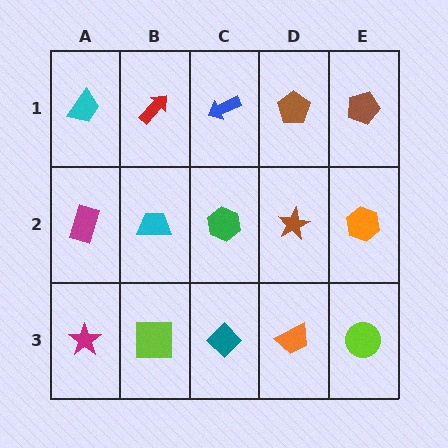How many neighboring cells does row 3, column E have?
2.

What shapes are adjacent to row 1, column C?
A green hexagon (row 2, column C), a red arrow (row 1, column B), a brown pentagon (row 1, column D).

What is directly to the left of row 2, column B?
A magenta rectangle.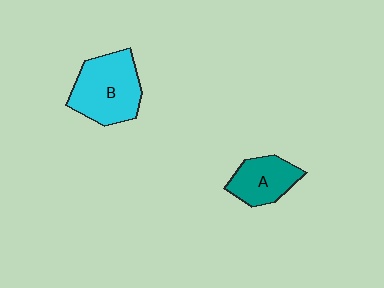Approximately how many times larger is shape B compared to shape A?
Approximately 1.5 times.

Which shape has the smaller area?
Shape A (teal).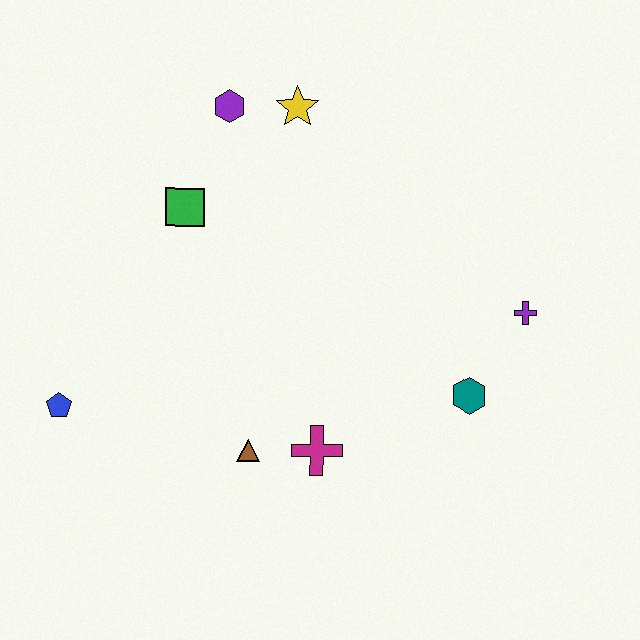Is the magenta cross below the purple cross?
Yes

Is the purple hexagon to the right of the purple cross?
No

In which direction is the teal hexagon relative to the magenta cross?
The teal hexagon is to the right of the magenta cross.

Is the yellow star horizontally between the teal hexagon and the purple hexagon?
Yes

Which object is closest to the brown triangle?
The magenta cross is closest to the brown triangle.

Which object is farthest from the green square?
The purple cross is farthest from the green square.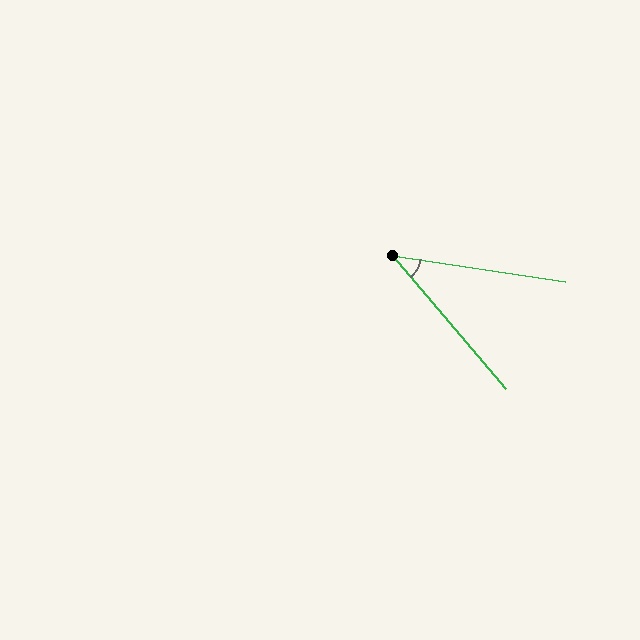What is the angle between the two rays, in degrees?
Approximately 41 degrees.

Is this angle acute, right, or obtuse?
It is acute.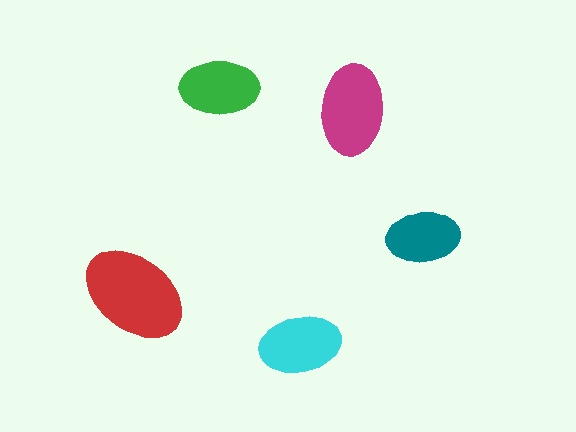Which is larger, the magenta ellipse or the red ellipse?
The red one.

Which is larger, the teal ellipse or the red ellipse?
The red one.